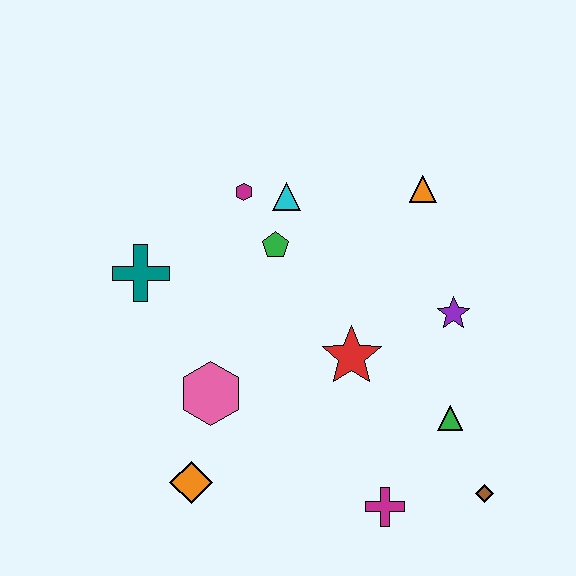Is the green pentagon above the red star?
Yes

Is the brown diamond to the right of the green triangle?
Yes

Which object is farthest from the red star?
The teal cross is farthest from the red star.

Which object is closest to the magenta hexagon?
The cyan triangle is closest to the magenta hexagon.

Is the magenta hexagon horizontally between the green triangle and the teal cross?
Yes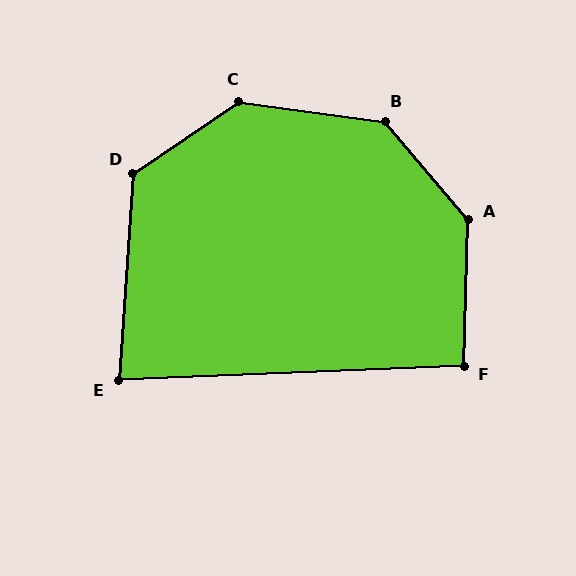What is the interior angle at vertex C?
Approximately 138 degrees (obtuse).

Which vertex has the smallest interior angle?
E, at approximately 84 degrees.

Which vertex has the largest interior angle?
A, at approximately 138 degrees.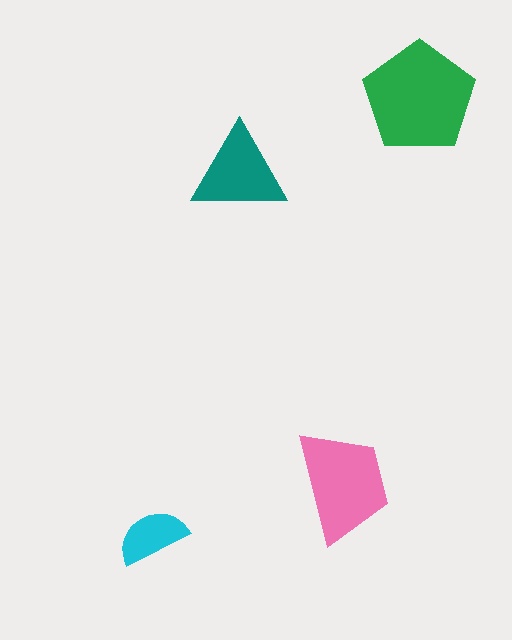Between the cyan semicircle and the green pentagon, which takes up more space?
The green pentagon.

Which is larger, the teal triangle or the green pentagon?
The green pentagon.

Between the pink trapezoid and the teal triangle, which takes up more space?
The pink trapezoid.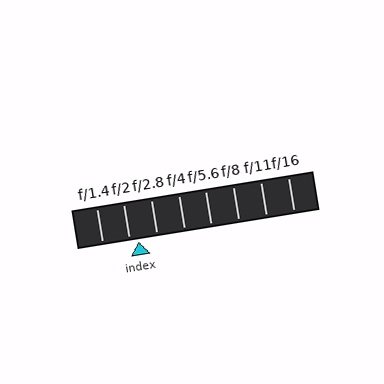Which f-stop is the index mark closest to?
The index mark is closest to f/2.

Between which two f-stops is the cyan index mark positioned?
The index mark is between f/2 and f/2.8.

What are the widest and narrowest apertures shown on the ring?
The widest aperture shown is f/1.4 and the narrowest is f/16.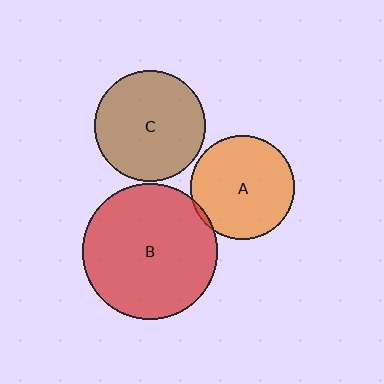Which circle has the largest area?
Circle B (red).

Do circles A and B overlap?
Yes.